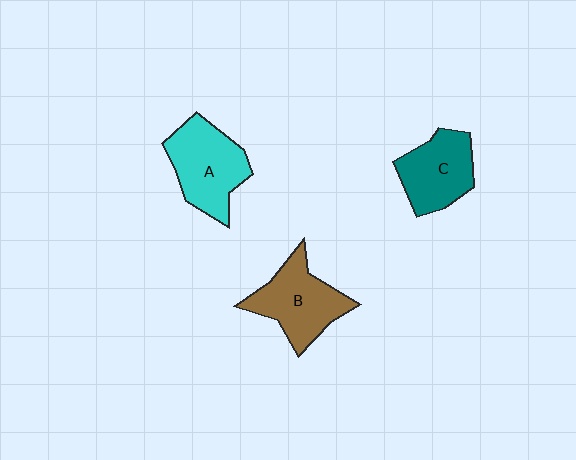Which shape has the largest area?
Shape A (cyan).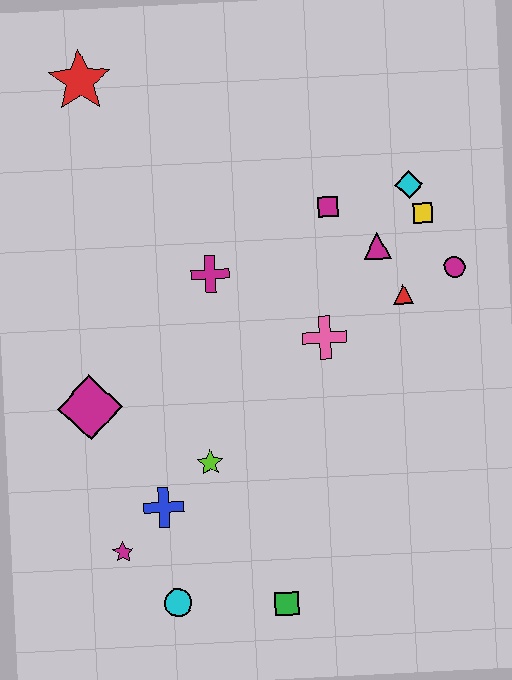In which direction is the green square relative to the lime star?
The green square is below the lime star.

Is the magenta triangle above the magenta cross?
Yes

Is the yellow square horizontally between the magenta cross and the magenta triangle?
No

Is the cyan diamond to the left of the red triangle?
No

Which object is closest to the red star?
The magenta cross is closest to the red star.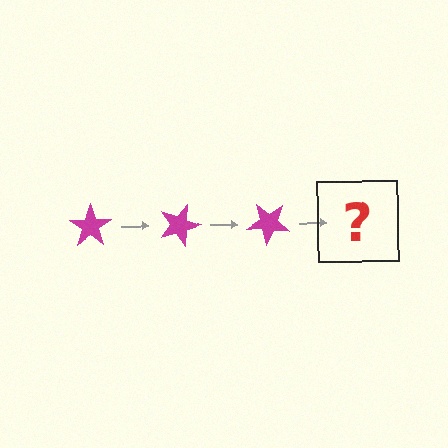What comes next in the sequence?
The next element should be a magenta star rotated 60 degrees.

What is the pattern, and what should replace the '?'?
The pattern is that the star rotates 20 degrees each step. The '?' should be a magenta star rotated 60 degrees.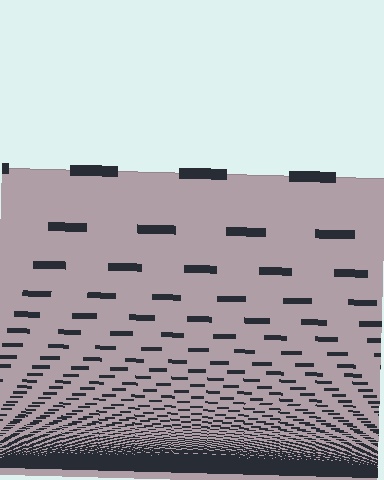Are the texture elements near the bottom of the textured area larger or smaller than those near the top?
Smaller. The gradient is inverted — elements near the bottom are smaller and denser.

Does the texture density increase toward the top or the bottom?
Density increases toward the bottom.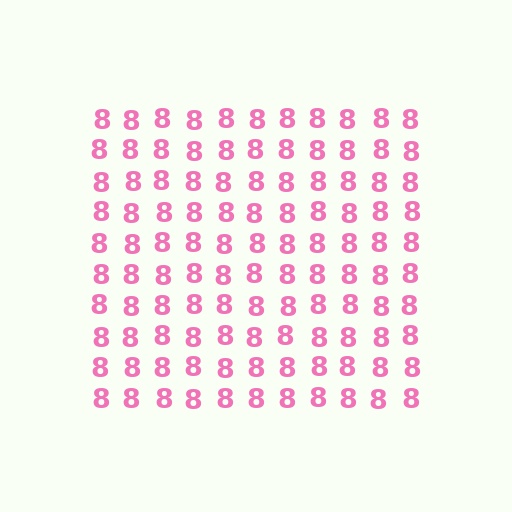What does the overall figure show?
The overall figure shows a square.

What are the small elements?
The small elements are digit 8's.